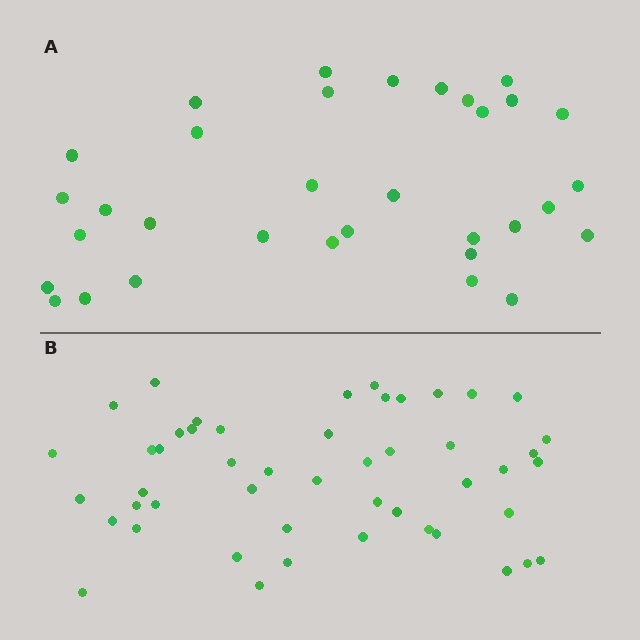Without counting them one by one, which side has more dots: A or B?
Region B (the bottom region) has more dots.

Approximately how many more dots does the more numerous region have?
Region B has approximately 15 more dots than region A.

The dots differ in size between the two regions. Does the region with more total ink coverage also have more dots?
No. Region A has more total ink coverage because its dots are larger, but region B actually contains more individual dots. Total area can be misleading — the number of items is what matters here.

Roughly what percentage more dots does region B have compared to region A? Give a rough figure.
About 50% more.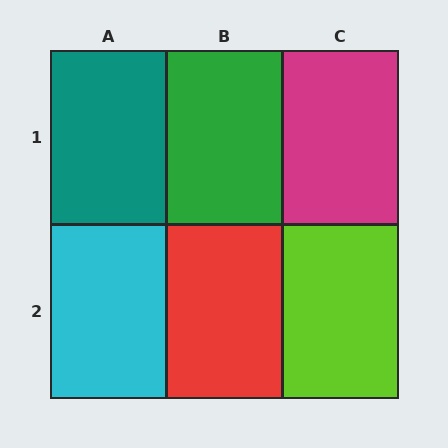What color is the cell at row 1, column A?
Teal.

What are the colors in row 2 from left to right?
Cyan, red, lime.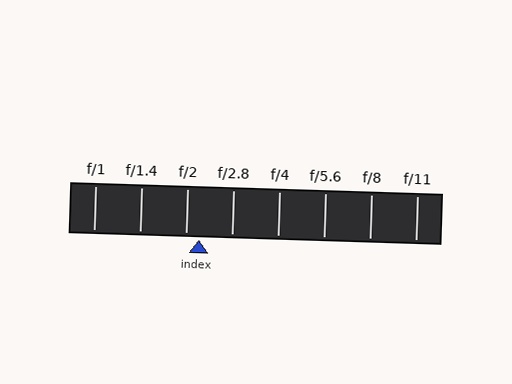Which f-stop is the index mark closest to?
The index mark is closest to f/2.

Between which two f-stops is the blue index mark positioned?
The index mark is between f/2 and f/2.8.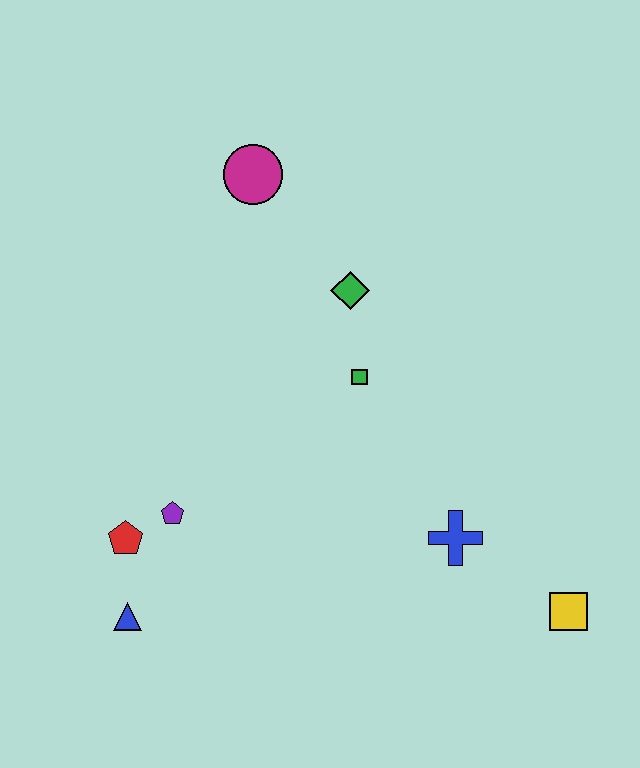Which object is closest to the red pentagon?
The purple pentagon is closest to the red pentagon.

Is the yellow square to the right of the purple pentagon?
Yes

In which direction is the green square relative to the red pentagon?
The green square is to the right of the red pentagon.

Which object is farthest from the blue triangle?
The magenta circle is farthest from the blue triangle.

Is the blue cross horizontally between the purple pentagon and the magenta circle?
No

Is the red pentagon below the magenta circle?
Yes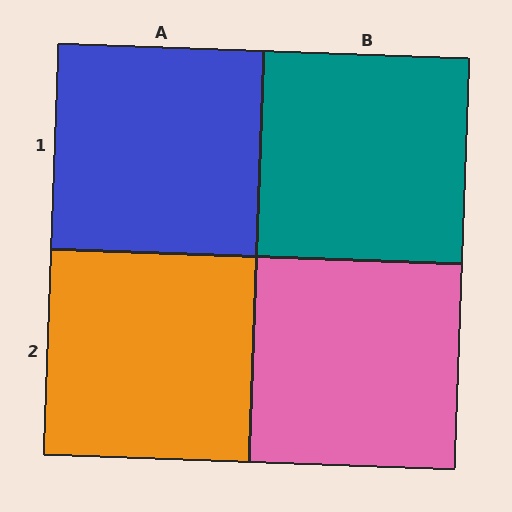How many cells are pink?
1 cell is pink.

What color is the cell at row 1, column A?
Blue.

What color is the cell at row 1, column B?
Teal.